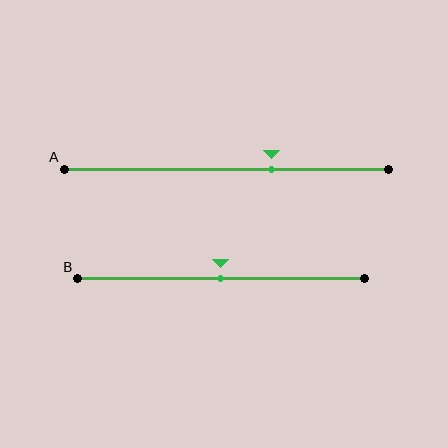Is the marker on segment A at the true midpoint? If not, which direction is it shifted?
No, the marker on segment A is shifted to the right by about 14% of the segment length.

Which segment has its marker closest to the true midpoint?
Segment B has its marker closest to the true midpoint.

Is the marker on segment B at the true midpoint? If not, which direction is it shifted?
Yes, the marker on segment B is at the true midpoint.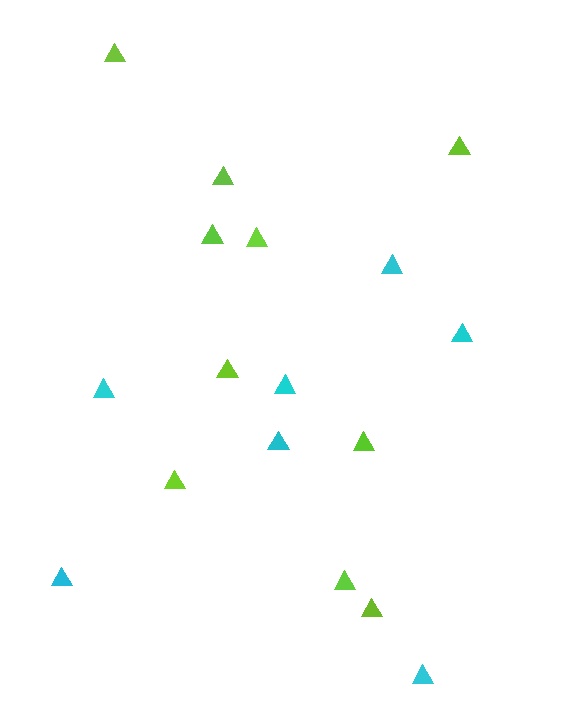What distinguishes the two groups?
There are 2 groups: one group of cyan triangles (7) and one group of lime triangles (10).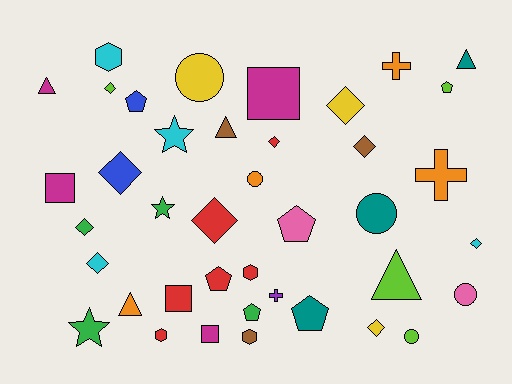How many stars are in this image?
There are 3 stars.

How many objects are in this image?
There are 40 objects.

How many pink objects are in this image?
There are 2 pink objects.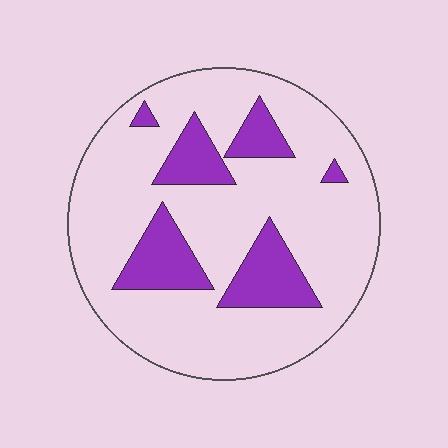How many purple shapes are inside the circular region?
6.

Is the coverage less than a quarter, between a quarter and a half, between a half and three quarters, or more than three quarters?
Less than a quarter.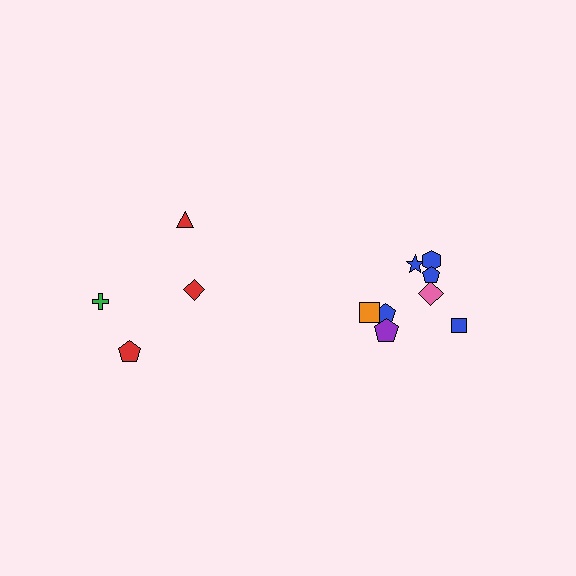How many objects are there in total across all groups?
There are 12 objects.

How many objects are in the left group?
There are 4 objects.